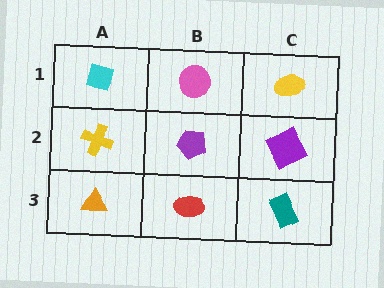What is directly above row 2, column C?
A yellow ellipse.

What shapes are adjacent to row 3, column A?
A yellow cross (row 2, column A), a red ellipse (row 3, column B).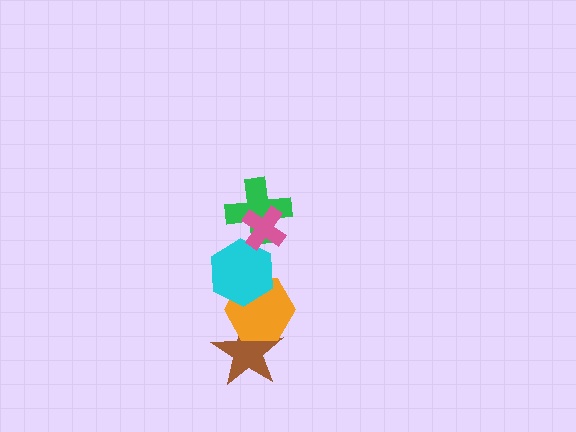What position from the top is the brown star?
The brown star is 5th from the top.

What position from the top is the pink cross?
The pink cross is 1st from the top.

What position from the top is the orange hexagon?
The orange hexagon is 4th from the top.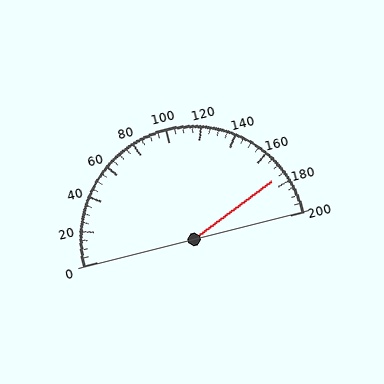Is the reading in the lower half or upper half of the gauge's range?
The reading is in the upper half of the range (0 to 200).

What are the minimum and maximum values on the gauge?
The gauge ranges from 0 to 200.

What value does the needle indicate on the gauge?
The needle indicates approximately 175.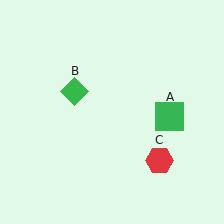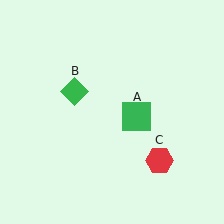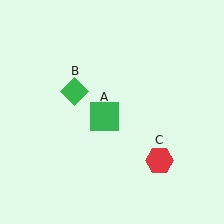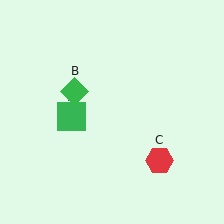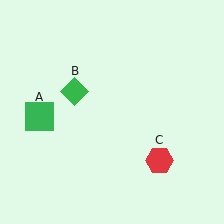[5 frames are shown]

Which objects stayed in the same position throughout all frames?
Green diamond (object B) and red hexagon (object C) remained stationary.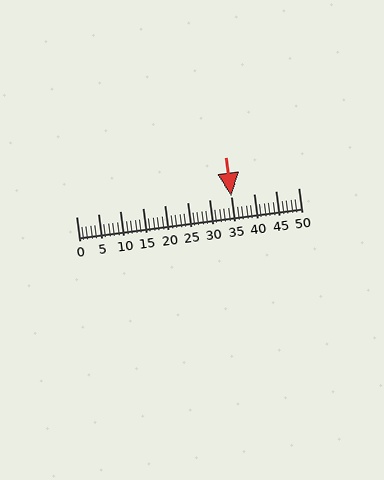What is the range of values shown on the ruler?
The ruler shows values from 0 to 50.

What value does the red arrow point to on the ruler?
The red arrow points to approximately 35.